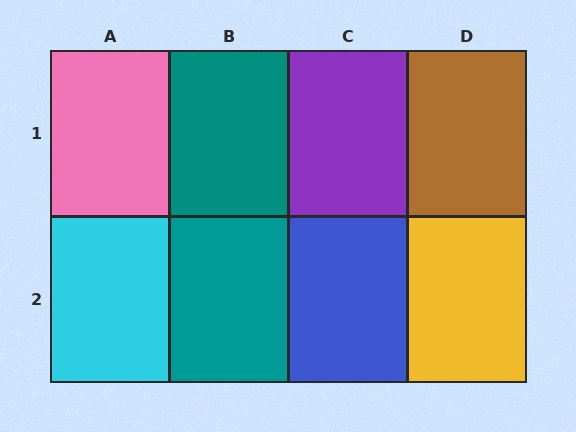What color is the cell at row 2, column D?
Yellow.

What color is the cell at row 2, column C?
Blue.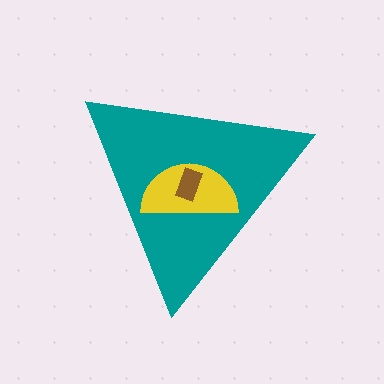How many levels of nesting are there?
3.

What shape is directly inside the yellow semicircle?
The brown rectangle.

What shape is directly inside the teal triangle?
The yellow semicircle.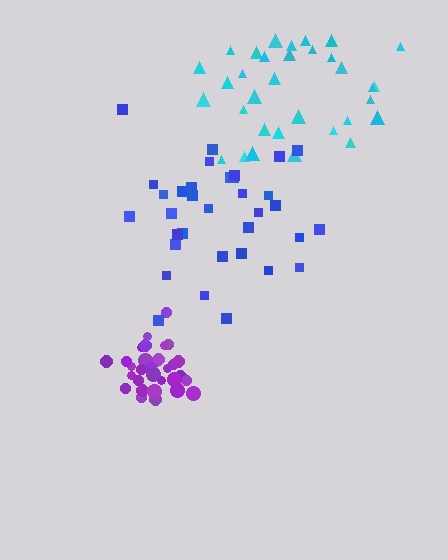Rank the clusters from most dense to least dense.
purple, cyan, blue.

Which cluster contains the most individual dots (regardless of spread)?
Blue (35).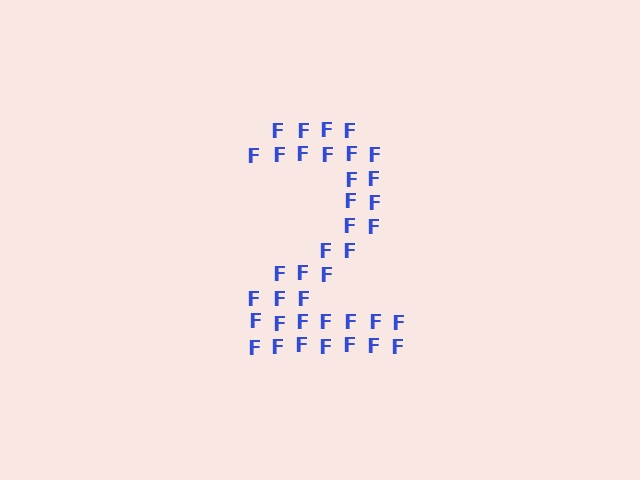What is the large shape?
The large shape is the digit 2.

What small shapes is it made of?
It is made of small letter F's.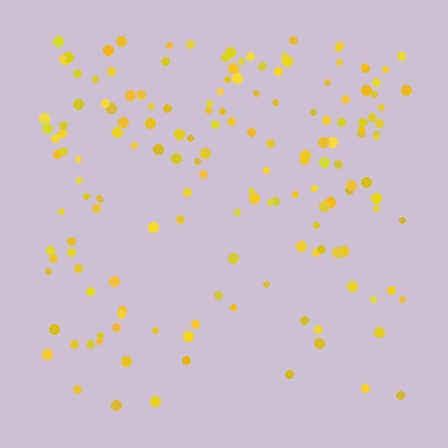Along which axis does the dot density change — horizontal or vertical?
Vertical.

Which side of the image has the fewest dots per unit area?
The bottom.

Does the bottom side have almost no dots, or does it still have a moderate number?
Still a moderate number, just noticeably fewer than the top.